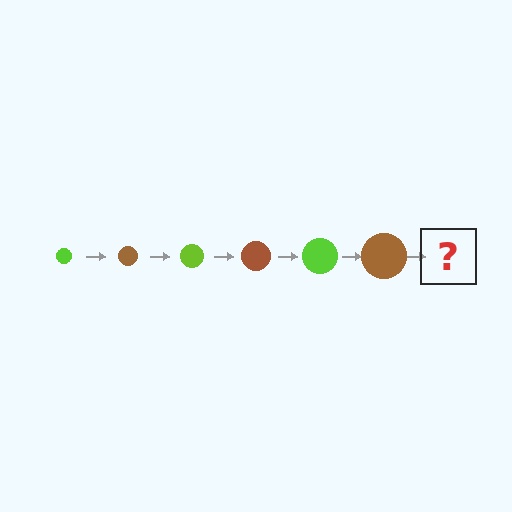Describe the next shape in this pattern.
It should be a lime circle, larger than the previous one.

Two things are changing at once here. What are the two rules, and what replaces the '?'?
The two rules are that the circle grows larger each step and the color cycles through lime and brown. The '?' should be a lime circle, larger than the previous one.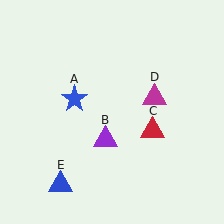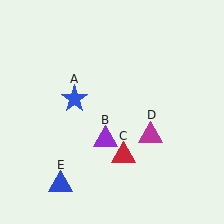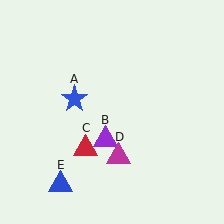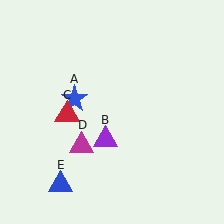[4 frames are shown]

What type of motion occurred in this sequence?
The red triangle (object C), magenta triangle (object D) rotated clockwise around the center of the scene.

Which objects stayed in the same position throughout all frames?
Blue star (object A) and purple triangle (object B) and blue triangle (object E) remained stationary.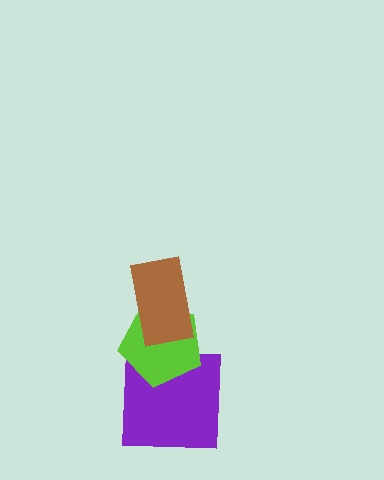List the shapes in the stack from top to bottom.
From top to bottom: the brown rectangle, the lime pentagon, the purple square.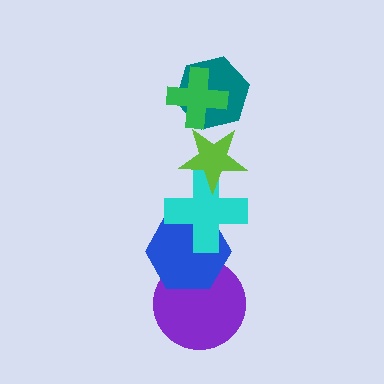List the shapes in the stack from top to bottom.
From top to bottom: the green cross, the teal hexagon, the lime star, the cyan cross, the blue hexagon, the purple circle.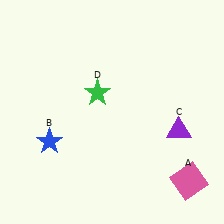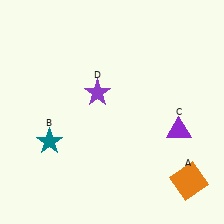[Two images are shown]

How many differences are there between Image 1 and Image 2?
There are 3 differences between the two images.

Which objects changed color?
A changed from pink to orange. B changed from blue to teal. D changed from green to purple.